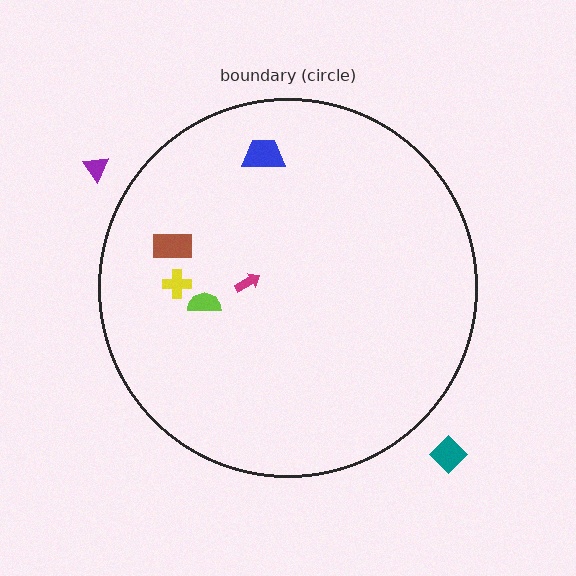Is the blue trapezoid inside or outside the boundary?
Inside.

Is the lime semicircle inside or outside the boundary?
Inside.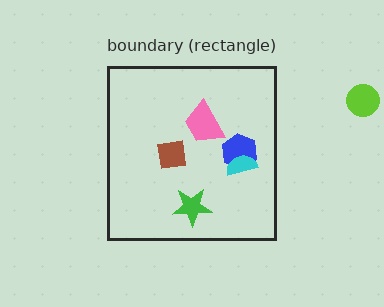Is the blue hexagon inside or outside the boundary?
Inside.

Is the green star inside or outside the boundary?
Inside.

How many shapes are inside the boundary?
5 inside, 1 outside.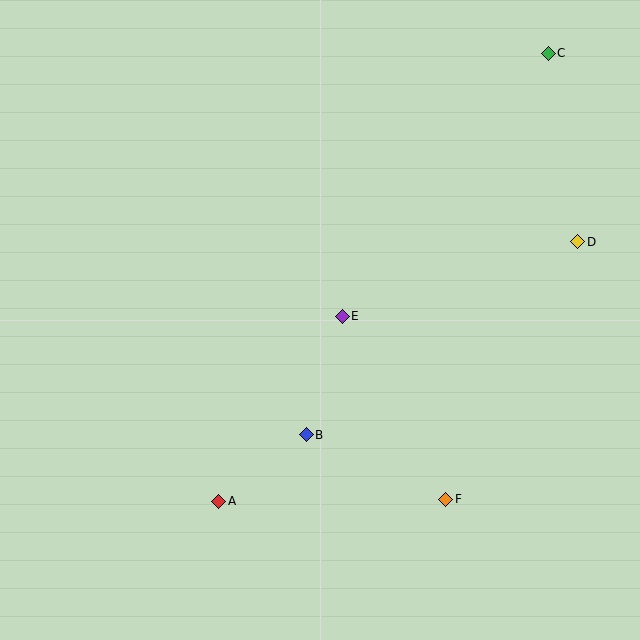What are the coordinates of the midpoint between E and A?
The midpoint between E and A is at (280, 409).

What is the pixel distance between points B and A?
The distance between B and A is 110 pixels.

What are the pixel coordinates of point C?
Point C is at (548, 53).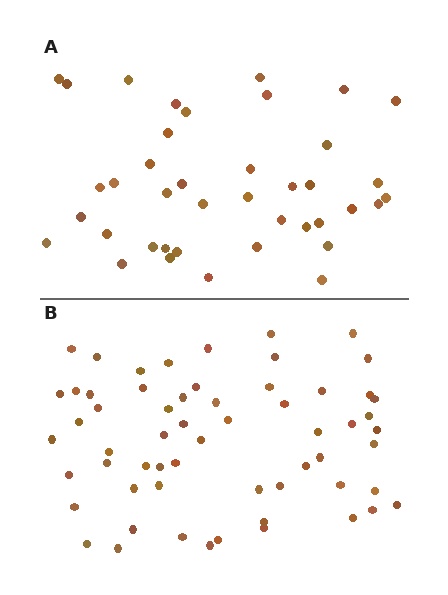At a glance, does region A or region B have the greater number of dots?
Region B (the bottom region) has more dots.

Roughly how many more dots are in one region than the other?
Region B has approximately 20 more dots than region A.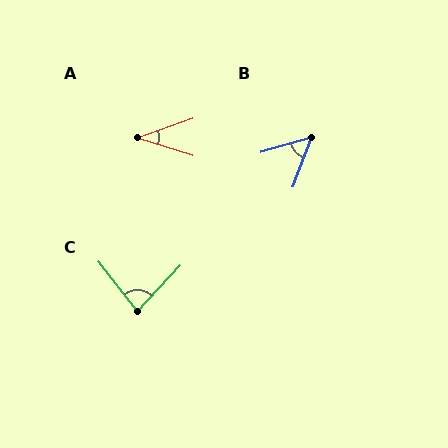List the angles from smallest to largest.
A (37°), B (54°), C (81°).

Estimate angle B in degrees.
Approximately 54 degrees.